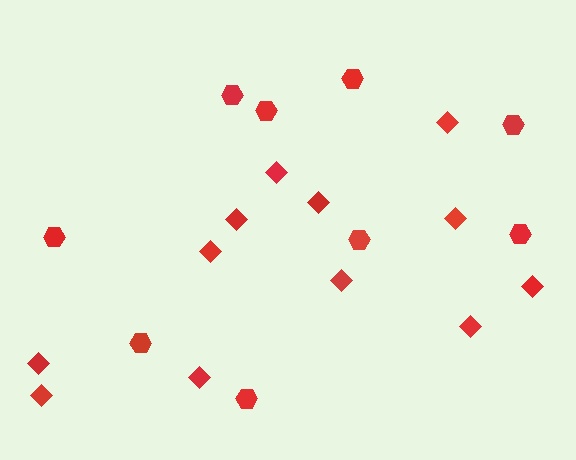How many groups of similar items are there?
There are 2 groups: one group of diamonds (12) and one group of hexagons (9).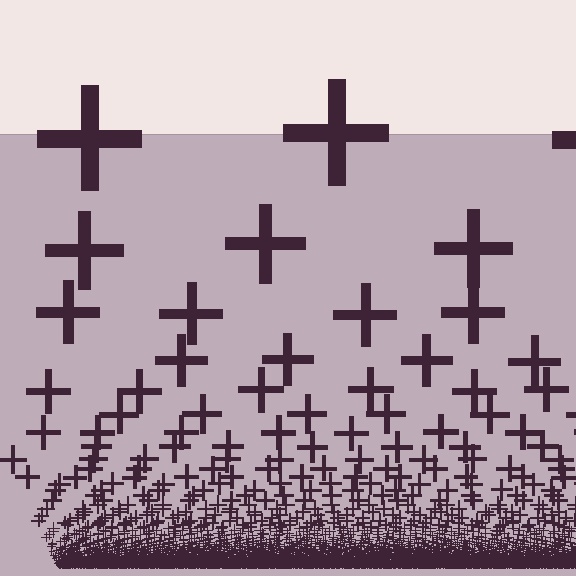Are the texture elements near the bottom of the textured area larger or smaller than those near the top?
Smaller. The gradient is inverted — elements near the bottom are smaller and denser.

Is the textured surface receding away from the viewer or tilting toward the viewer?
The surface appears to tilt toward the viewer. Texture elements get larger and sparser toward the top.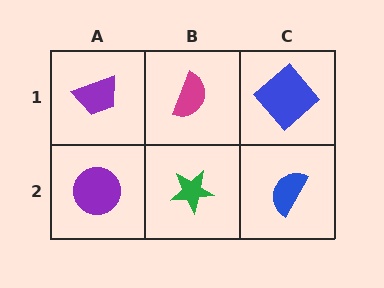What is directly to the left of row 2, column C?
A green star.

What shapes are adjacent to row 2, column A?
A purple trapezoid (row 1, column A), a green star (row 2, column B).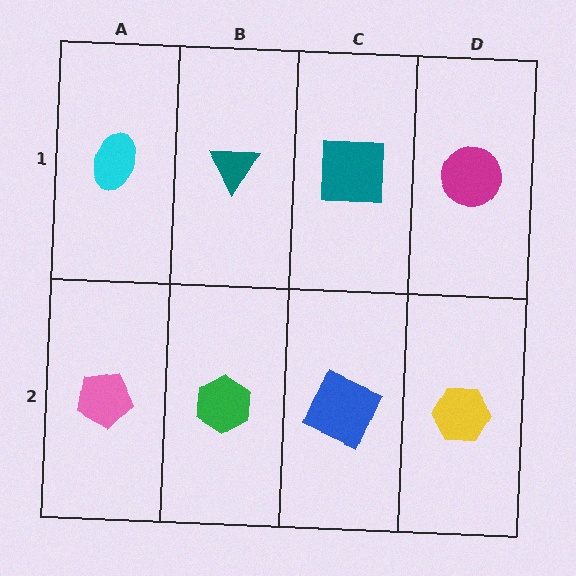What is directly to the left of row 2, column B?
A pink pentagon.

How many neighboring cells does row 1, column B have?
3.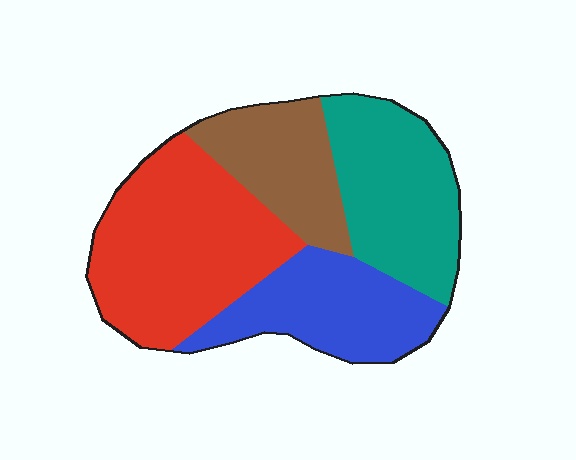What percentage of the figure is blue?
Blue covers 22% of the figure.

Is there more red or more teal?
Red.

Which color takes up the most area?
Red, at roughly 35%.